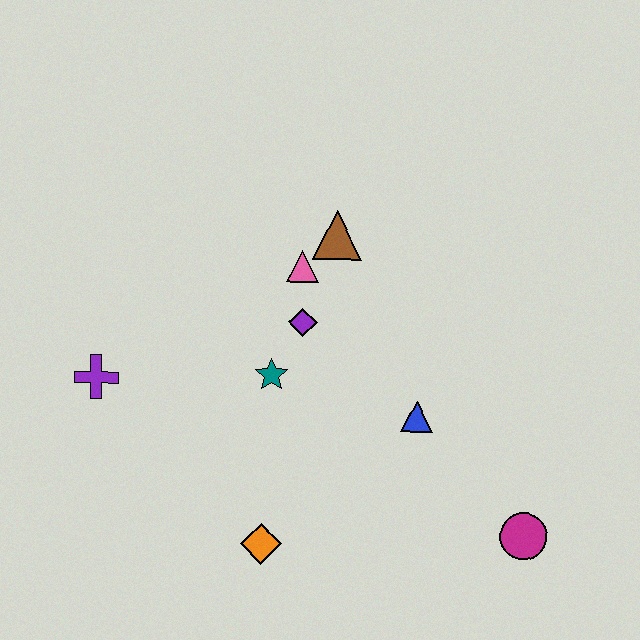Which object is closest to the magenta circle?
The blue triangle is closest to the magenta circle.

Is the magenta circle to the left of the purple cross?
No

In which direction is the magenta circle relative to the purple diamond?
The magenta circle is to the right of the purple diamond.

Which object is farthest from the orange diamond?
The brown triangle is farthest from the orange diamond.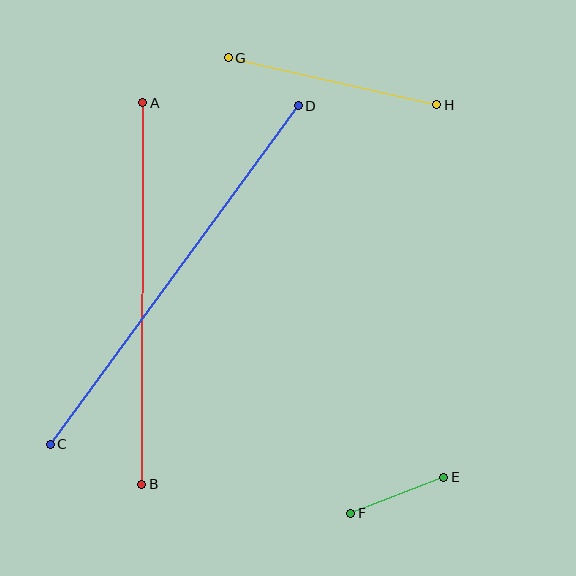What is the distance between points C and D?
The distance is approximately 420 pixels.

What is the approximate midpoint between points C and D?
The midpoint is at approximately (174, 275) pixels.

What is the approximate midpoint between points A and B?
The midpoint is at approximately (142, 293) pixels.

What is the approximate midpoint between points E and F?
The midpoint is at approximately (397, 495) pixels.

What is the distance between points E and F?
The distance is approximately 100 pixels.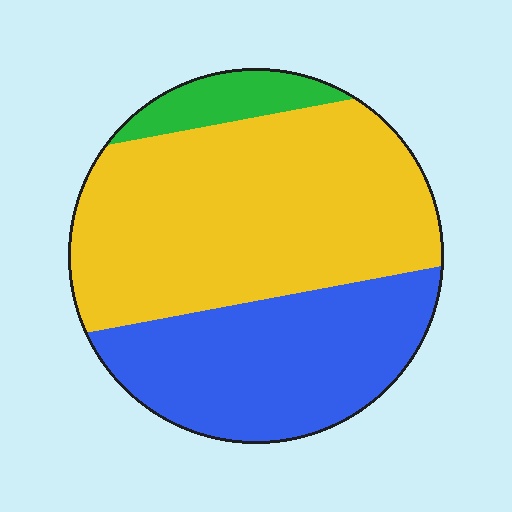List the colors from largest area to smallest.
From largest to smallest: yellow, blue, green.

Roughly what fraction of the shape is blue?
Blue covers 35% of the shape.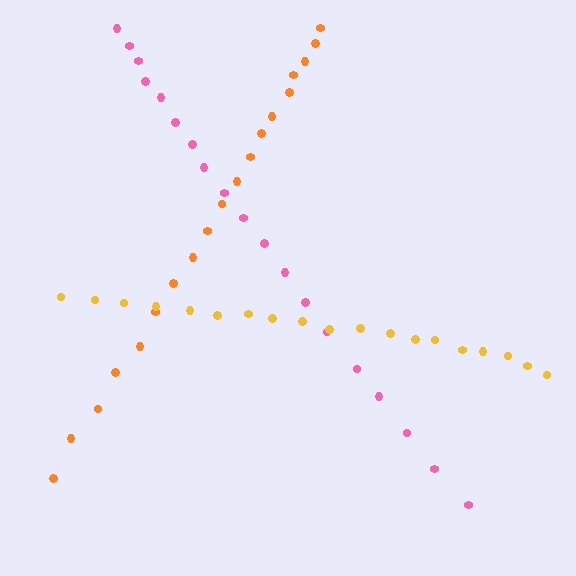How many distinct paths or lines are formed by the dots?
There are 3 distinct paths.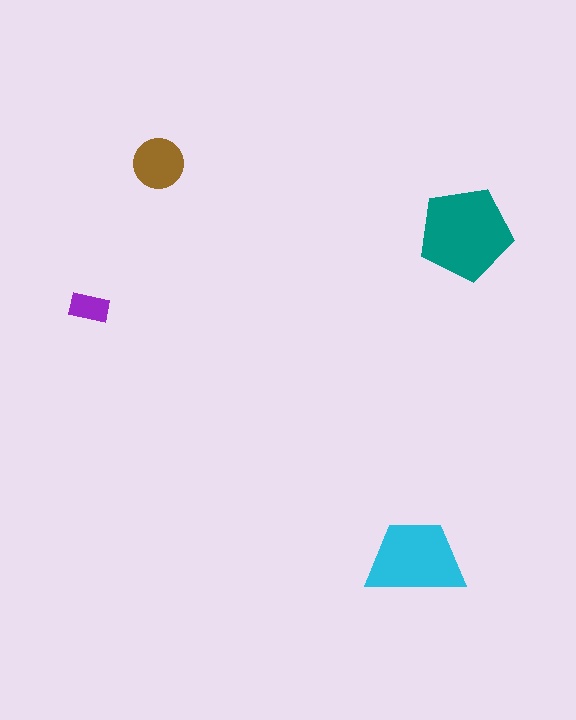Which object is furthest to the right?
The teal pentagon is rightmost.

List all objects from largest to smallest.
The teal pentagon, the cyan trapezoid, the brown circle, the purple rectangle.